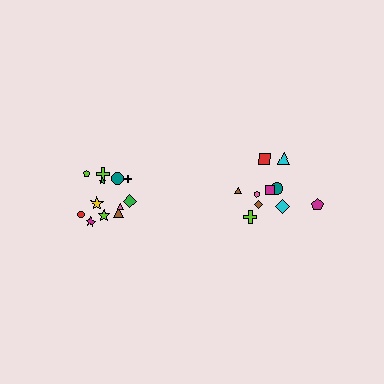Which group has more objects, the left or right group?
The left group.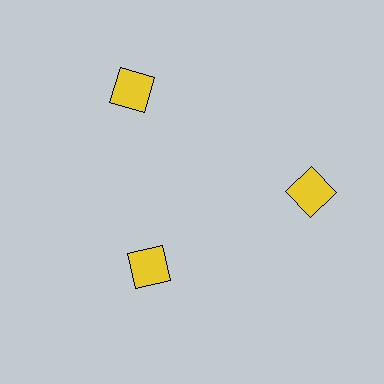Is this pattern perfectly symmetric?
No. The 3 yellow squares are arranged in a ring, but one element near the 7 o'clock position is pulled inward toward the center, breaking the 3-fold rotational symmetry.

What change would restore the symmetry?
The symmetry would be restored by moving it outward, back onto the ring so that all 3 squares sit at equal angles and equal distance from the center.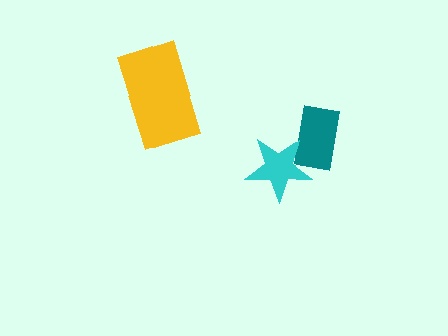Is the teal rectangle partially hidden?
Yes, it is partially covered by another shape.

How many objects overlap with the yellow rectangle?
0 objects overlap with the yellow rectangle.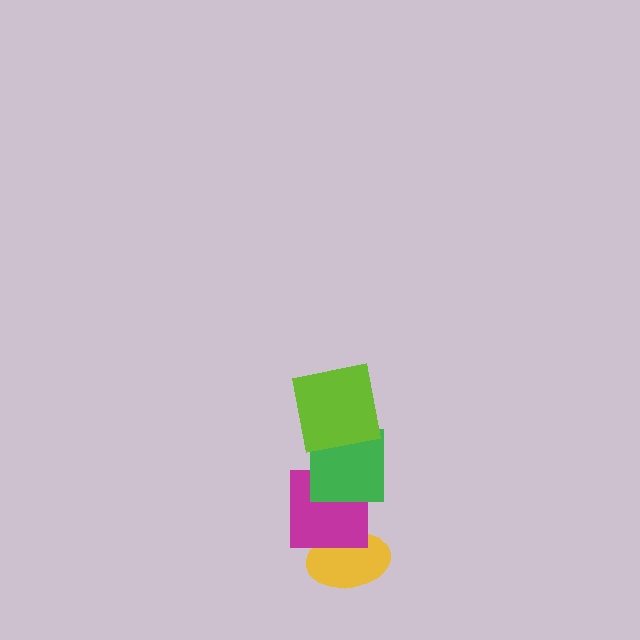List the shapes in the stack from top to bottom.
From top to bottom: the lime square, the green square, the magenta square, the yellow ellipse.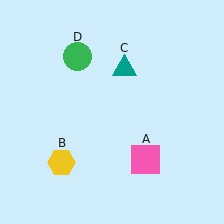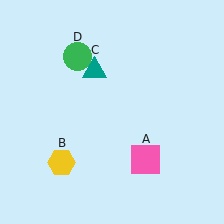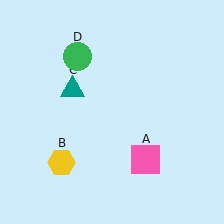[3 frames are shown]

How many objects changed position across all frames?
1 object changed position: teal triangle (object C).